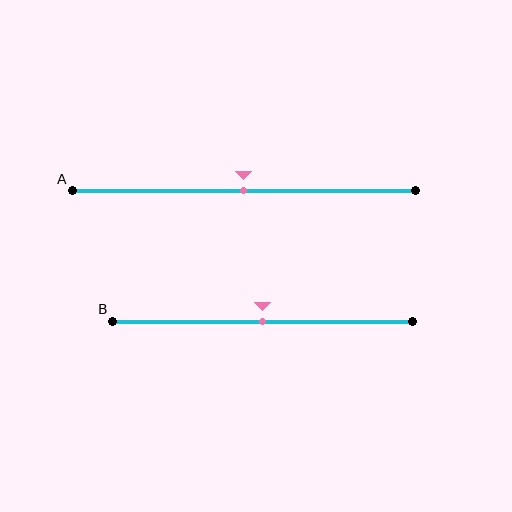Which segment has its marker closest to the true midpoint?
Segment A has its marker closest to the true midpoint.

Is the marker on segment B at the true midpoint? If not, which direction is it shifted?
Yes, the marker on segment B is at the true midpoint.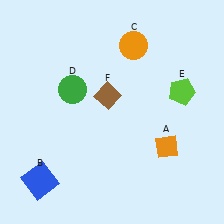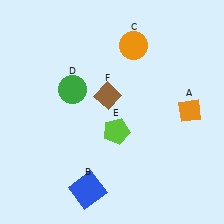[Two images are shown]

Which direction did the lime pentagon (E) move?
The lime pentagon (E) moved left.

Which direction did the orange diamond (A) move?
The orange diamond (A) moved up.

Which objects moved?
The objects that moved are: the orange diamond (A), the blue square (B), the lime pentagon (E).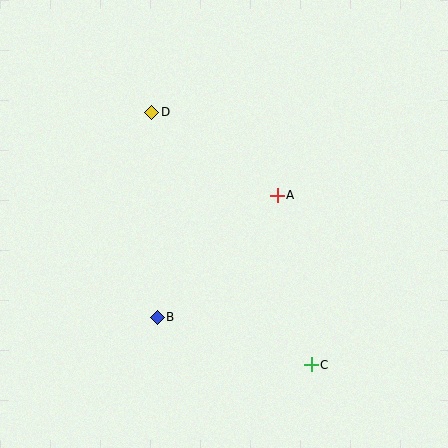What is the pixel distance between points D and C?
The distance between D and C is 299 pixels.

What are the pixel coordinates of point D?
Point D is at (152, 112).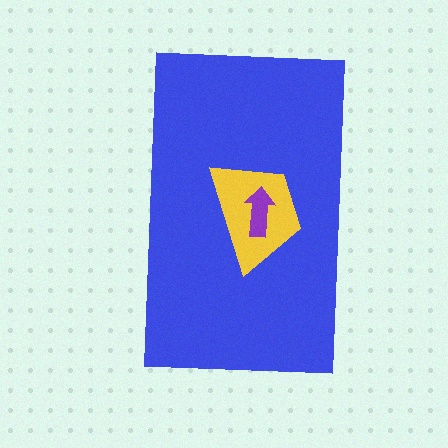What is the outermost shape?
The blue rectangle.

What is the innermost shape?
The purple arrow.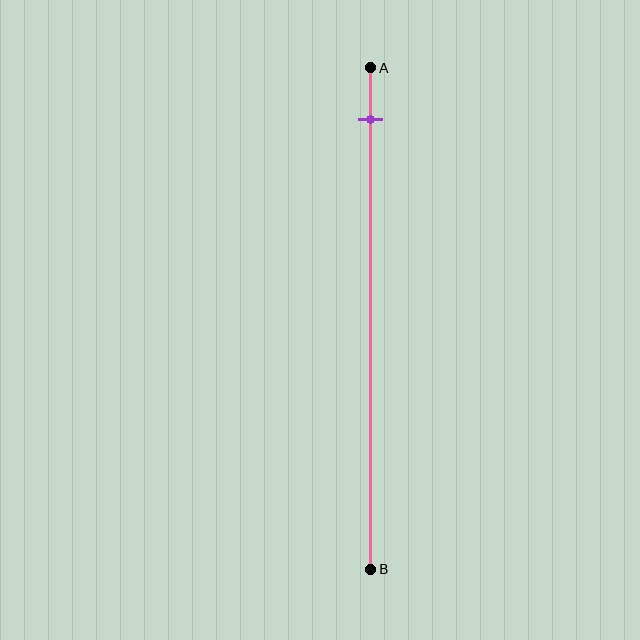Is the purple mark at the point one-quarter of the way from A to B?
No, the mark is at about 10% from A, not at the 25% one-quarter point.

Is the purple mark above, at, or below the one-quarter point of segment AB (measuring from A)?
The purple mark is above the one-quarter point of segment AB.